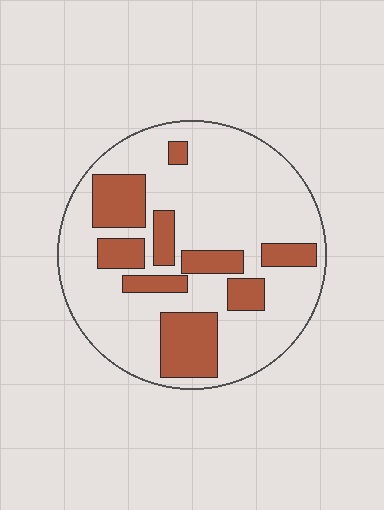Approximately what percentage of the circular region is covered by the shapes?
Approximately 25%.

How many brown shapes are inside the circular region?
9.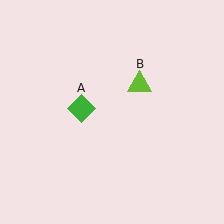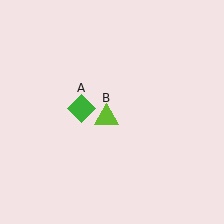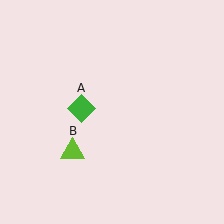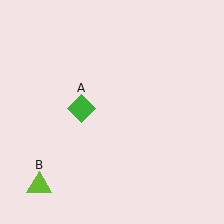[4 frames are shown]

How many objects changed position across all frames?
1 object changed position: lime triangle (object B).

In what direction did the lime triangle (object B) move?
The lime triangle (object B) moved down and to the left.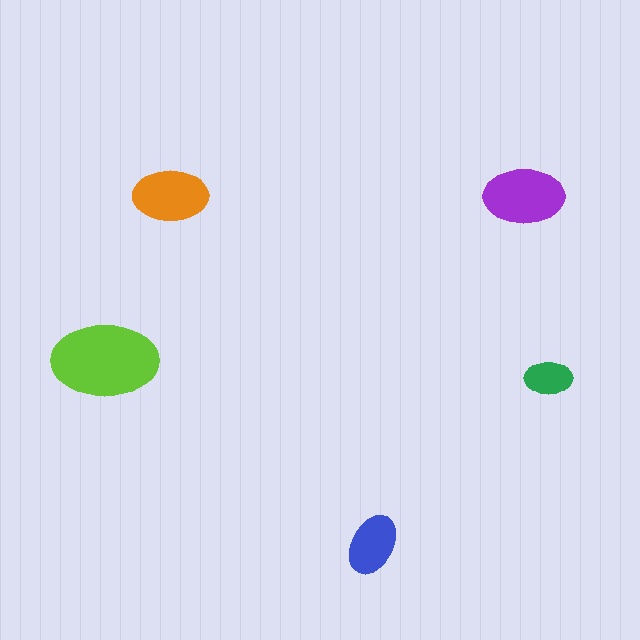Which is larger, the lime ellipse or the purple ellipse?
The lime one.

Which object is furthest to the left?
The lime ellipse is leftmost.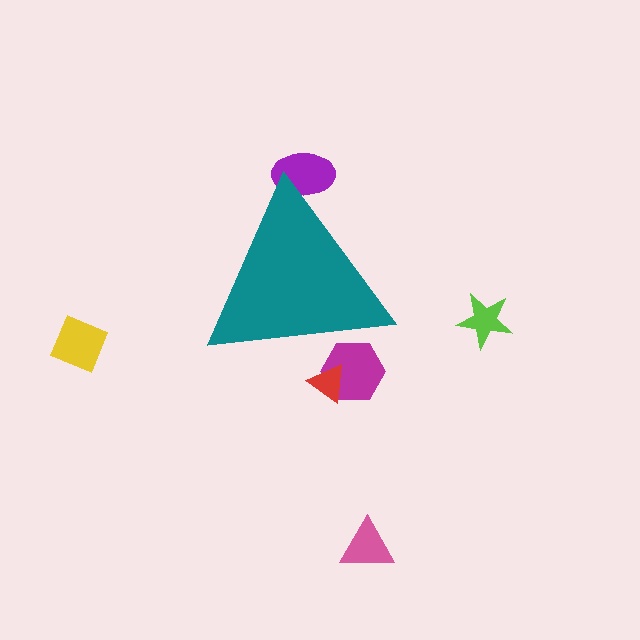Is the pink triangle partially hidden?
No, the pink triangle is fully visible.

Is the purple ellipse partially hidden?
Yes, the purple ellipse is partially hidden behind the teal triangle.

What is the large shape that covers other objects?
A teal triangle.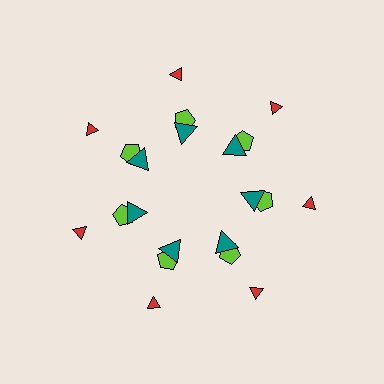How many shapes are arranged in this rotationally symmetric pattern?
There are 21 shapes, arranged in 7 groups of 3.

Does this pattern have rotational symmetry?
Yes, this pattern has 7-fold rotational symmetry. It looks the same after rotating 51 degrees around the center.